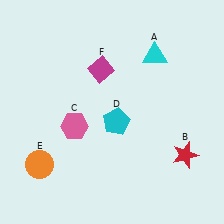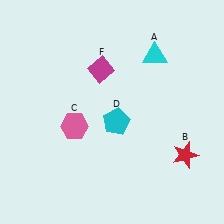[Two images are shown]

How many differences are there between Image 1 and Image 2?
There is 1 difference between the two images.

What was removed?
The orange circle (E) was removed in Image 2.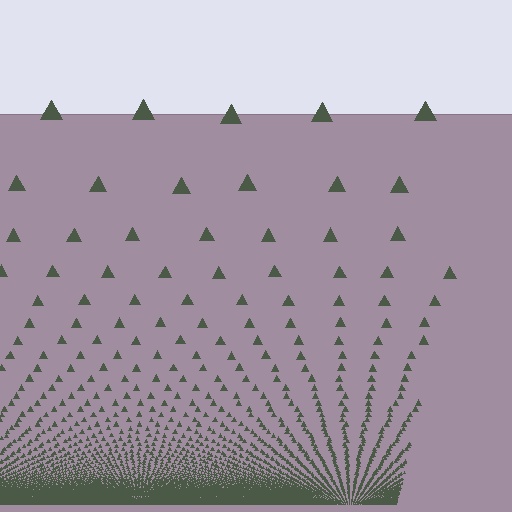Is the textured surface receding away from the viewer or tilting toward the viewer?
The surface appears to tilt toward the viewer. Texture elements get larger and sparser toward the top.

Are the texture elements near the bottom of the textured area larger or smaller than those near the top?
Smaller. The gradient is inverted — elements near the bottom are smaller and denser.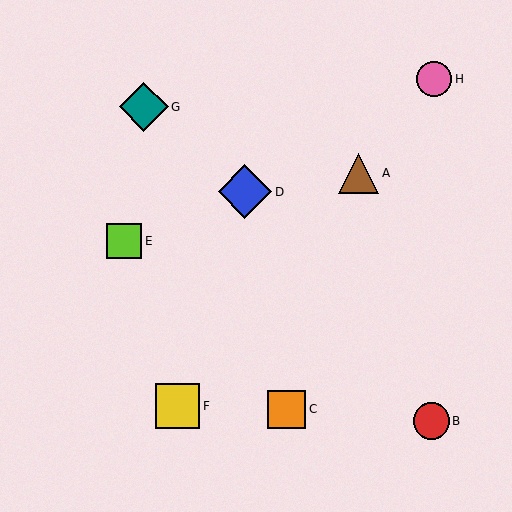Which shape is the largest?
The blue diamond (labeled D) is the largest.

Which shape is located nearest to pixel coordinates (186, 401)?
The yellow square (labeled F) at (178, 406) is nearest to that location.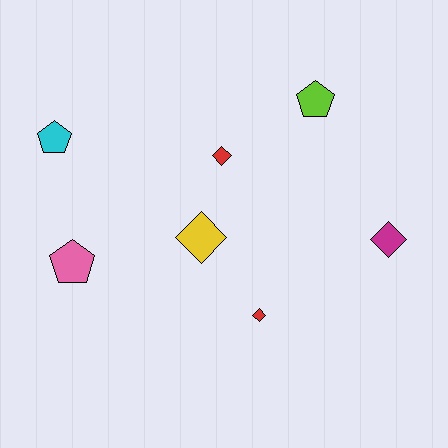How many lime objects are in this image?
There is 1 lime object.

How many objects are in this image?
There are 7 objects.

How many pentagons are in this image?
There are 3 pentagons.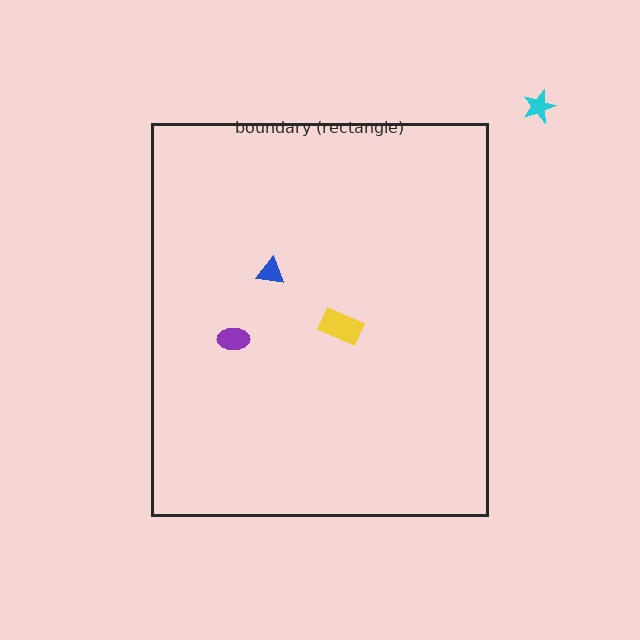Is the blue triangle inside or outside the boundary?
Inside.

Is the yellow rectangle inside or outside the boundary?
Inside.